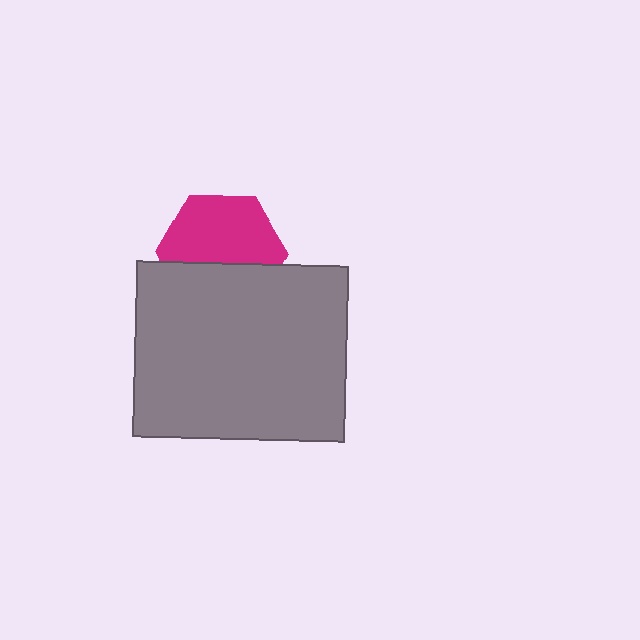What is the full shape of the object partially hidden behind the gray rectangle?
The partially hidden object is a magenta hexagon.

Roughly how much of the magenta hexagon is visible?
About half of it is visible (roughly 61%).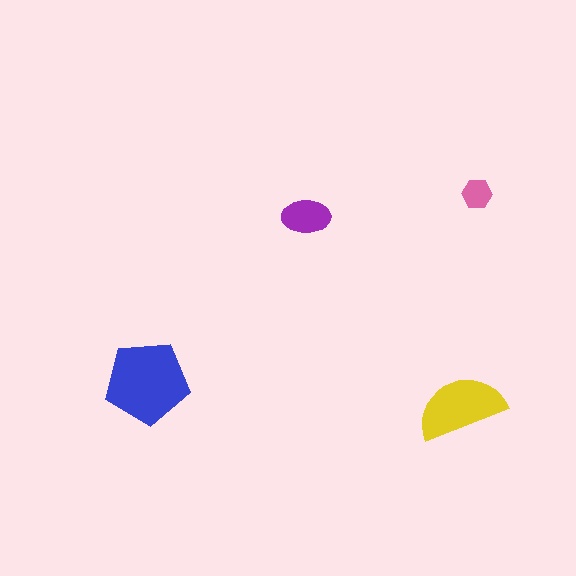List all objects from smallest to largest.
The pink hexagon, the purple ellipse, the yellow semicircle, the blue pentagon.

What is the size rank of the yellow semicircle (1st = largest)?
2nd.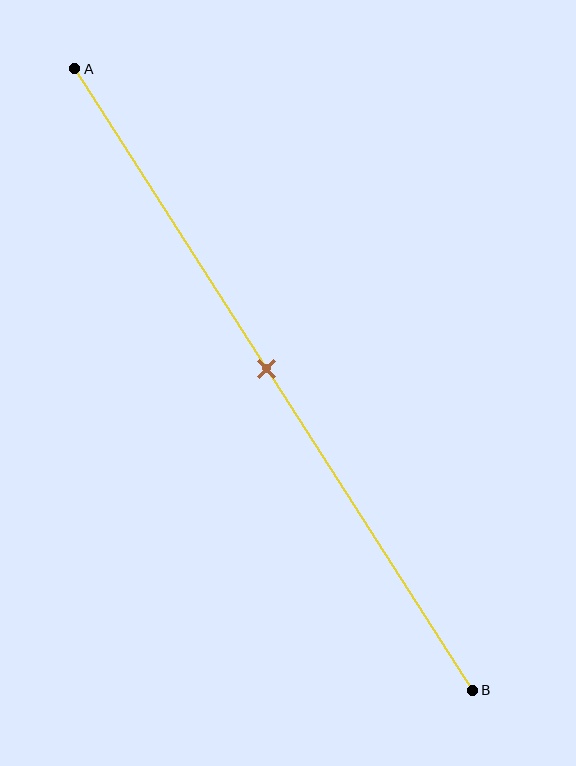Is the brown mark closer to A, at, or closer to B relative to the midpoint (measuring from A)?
The brown mark is approximately at the midpoint of segment AB.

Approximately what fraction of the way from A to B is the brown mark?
The brown mark is approximately 50% of the way from A to B.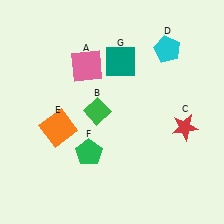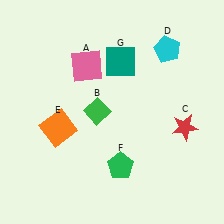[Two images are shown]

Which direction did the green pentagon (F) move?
The green pentagon (F) moved right.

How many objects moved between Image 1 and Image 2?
1 object moved between the two images.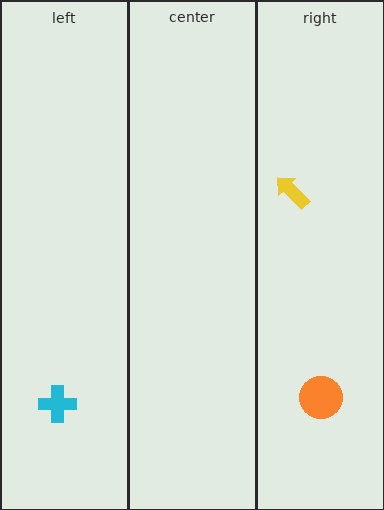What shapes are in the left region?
The cyan cross.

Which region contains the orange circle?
The right region.